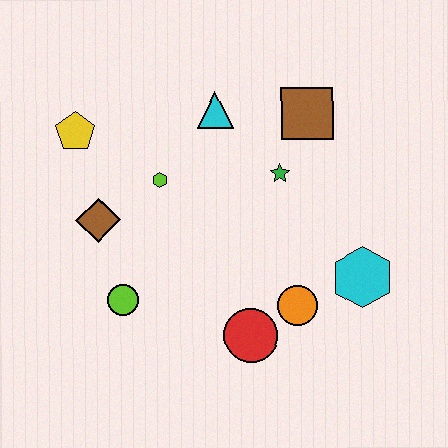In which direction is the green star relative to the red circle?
The green star is above the red circle.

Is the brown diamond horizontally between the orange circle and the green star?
No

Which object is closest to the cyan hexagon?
The orange circle is closest to the cyan hexagon.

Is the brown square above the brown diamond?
Yes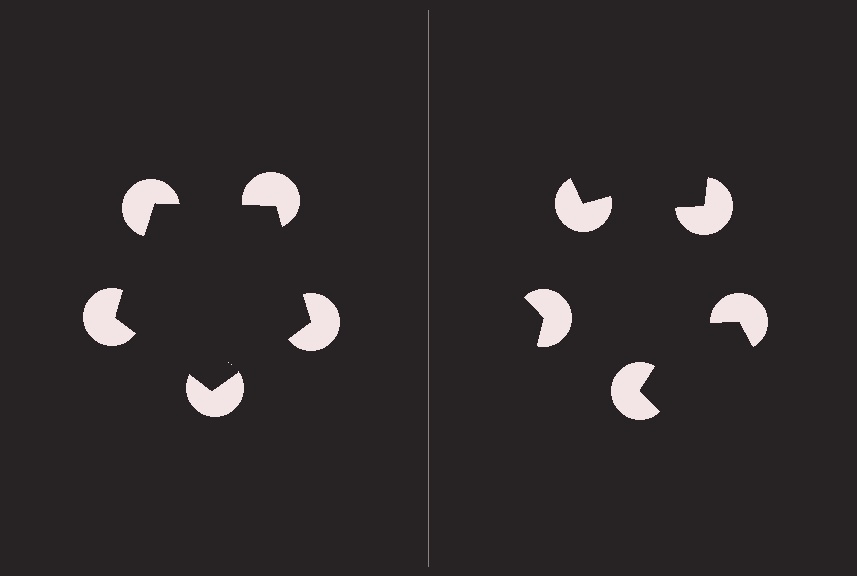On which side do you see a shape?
An illusory pentagon appears on the left side. On the right side the wedge cuts are rotated, so no coherent shape forms.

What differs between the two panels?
The pac-man discs are positioned identically on both sides; only the wedge orientations differ. On the left they align to a pentagon; on the right they are misaligned.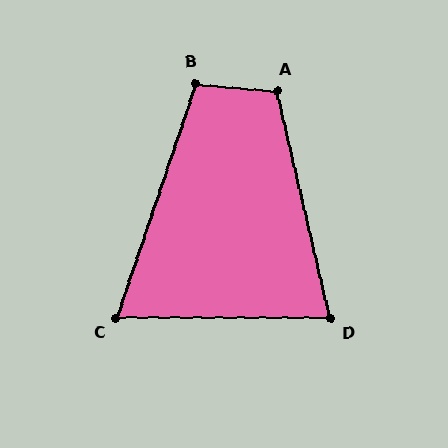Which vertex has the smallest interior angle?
C, at approximately 72 degrees.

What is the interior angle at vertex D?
Approximately 77 degrees (acute).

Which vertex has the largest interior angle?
A, at approximately 108 degrees.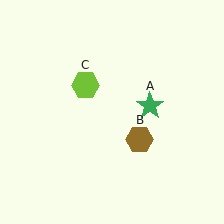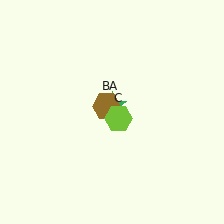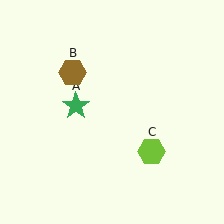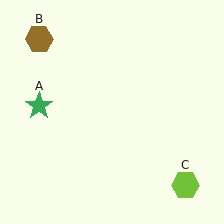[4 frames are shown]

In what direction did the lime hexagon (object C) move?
The lime hexagon (object C) moved down and to the right.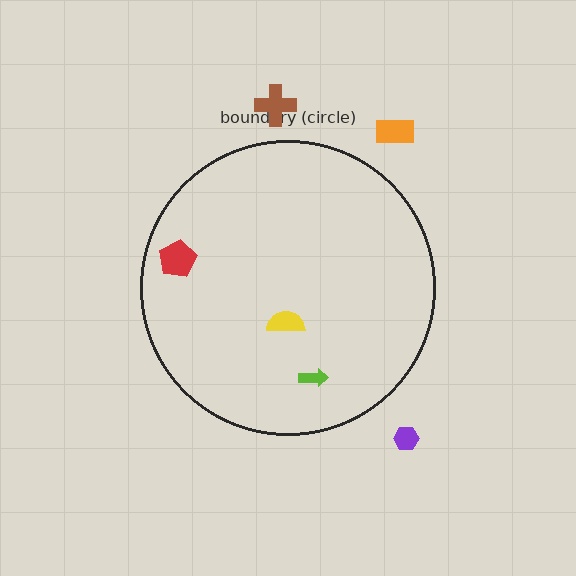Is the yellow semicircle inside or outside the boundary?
Inside.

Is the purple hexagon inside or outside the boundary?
Outside.